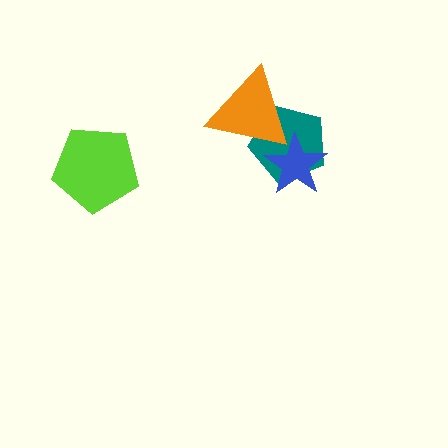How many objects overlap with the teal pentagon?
2 objects overlap with the teal pentagon.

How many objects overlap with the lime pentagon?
0 objects overlap with the lime pentagon.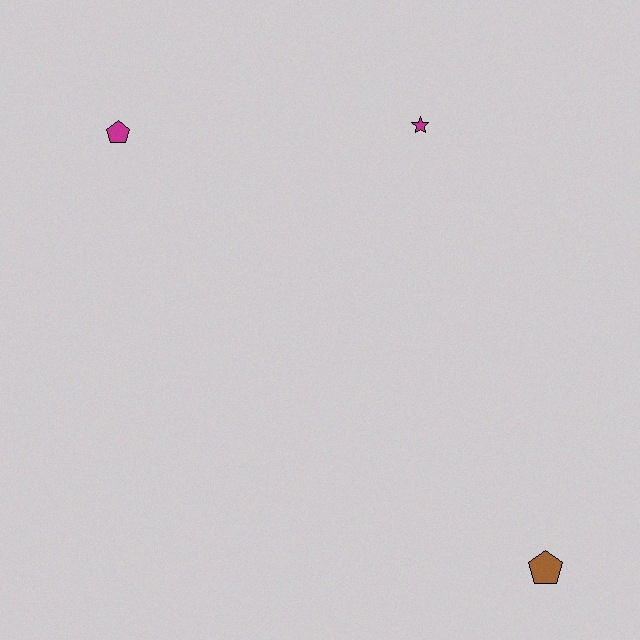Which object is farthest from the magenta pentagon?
The brown pentagon is farthest from the magenta pentagon.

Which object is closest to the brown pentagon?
The magenta star is closest to the brown pentagon.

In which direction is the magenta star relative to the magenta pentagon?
The magenta star is to the right of the magenta pentagon.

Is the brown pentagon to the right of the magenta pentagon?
Yes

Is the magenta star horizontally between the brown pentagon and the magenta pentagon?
Yes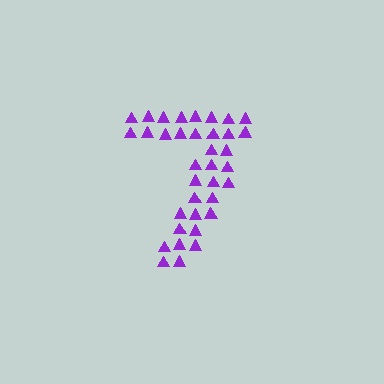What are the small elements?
The small elements are triangles.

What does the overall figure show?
The overall figure shows the digit 7.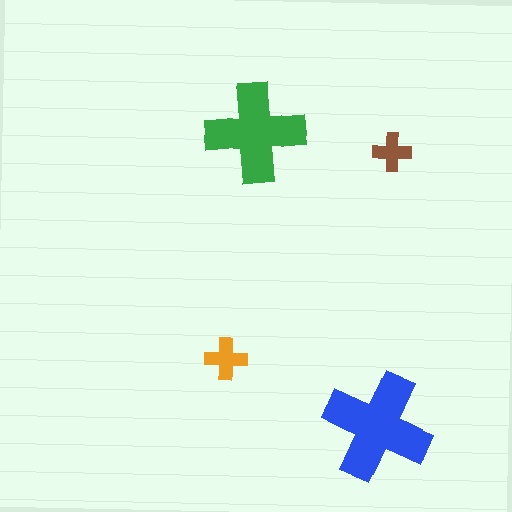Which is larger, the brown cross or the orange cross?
The orange one.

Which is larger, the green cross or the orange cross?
The green one.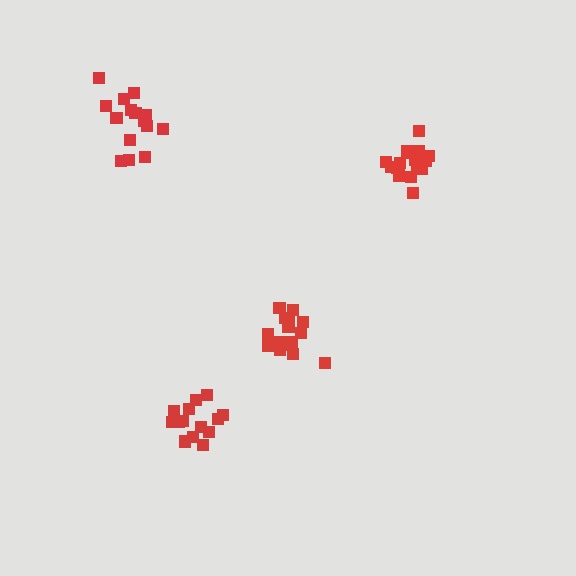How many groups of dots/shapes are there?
There are 4 groups.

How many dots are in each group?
Group 1: 15 dots, Group 2: 15 dots, Group 3: 14 dots, Group 4: 17 dots (61 total).